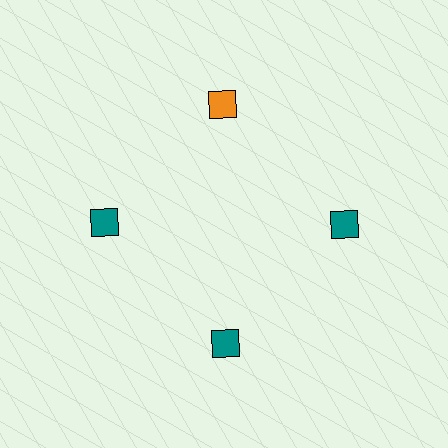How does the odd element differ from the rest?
It has a different color: orange instead of teal.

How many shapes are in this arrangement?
There are 4 shapes arranged in a ring pattern.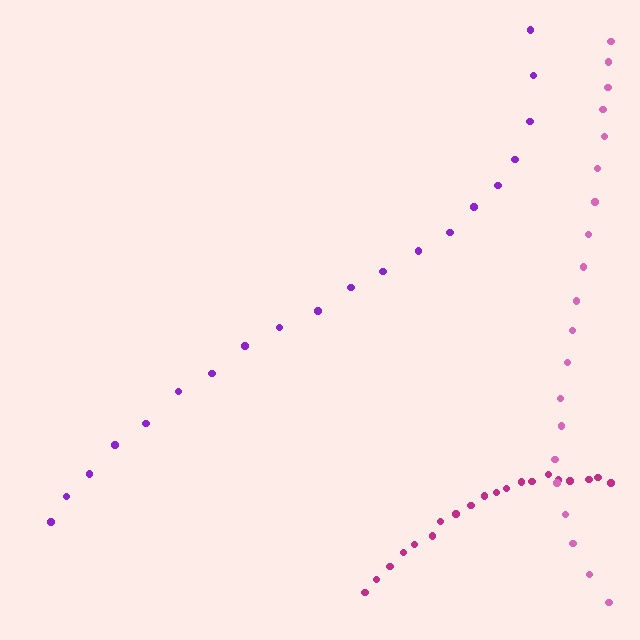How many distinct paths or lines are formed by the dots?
There are 3 distinct paths.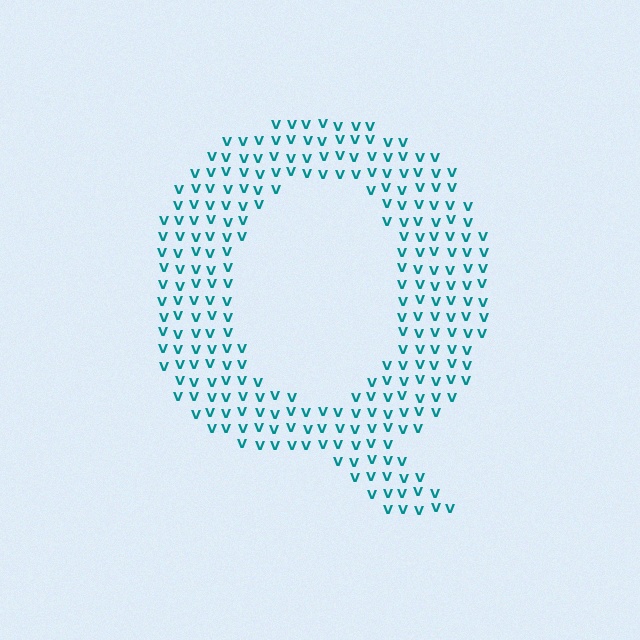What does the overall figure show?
The overall figure shows the letter Q.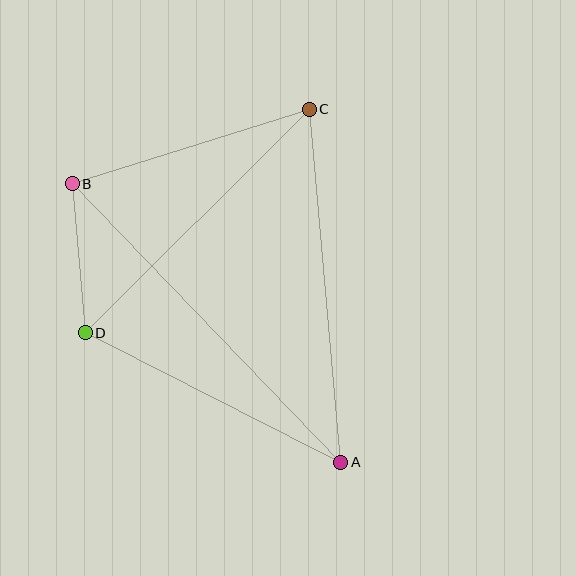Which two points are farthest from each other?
Points A and B are farthest from each other.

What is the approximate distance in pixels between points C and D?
The distance between C and D is approximately 316 pixels.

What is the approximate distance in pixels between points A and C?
The distance between A and C is approximately 354 pixels.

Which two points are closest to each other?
Points B and D are closest to each other.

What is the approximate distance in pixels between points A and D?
The distance between A and D is approximately 286 pixels.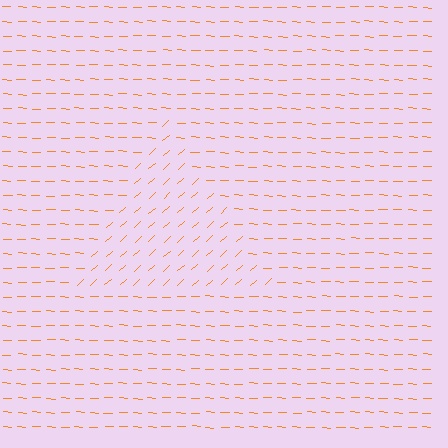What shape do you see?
I see a triangle.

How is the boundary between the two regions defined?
The boundary is defined purely by a change in line orientation (approximately 45 degrees difference). All lines are the same color and thickness.